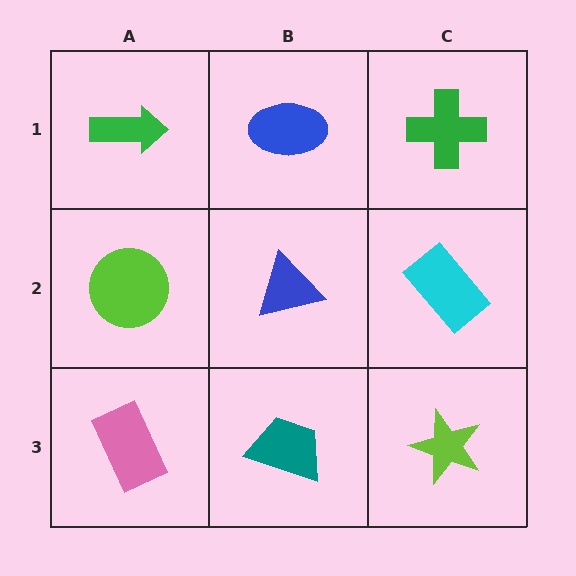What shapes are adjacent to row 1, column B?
A blue triangle (row 2, column B), a green arrow (row 1, column A), a green cross (row 1, column C).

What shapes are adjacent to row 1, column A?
A lime circle (row 2, column A), a blue ellipse (row 1, column B).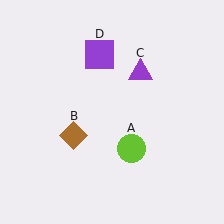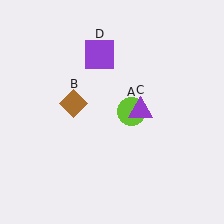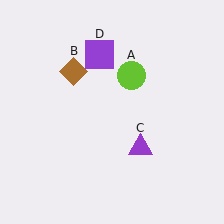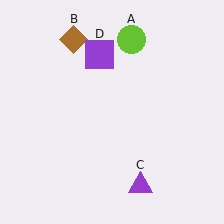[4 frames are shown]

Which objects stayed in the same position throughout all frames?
Purple square (object D) remained stationary.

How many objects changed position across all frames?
3 objects changed position: lime circle (object A), brown diamond (object B), purple triangle (object C).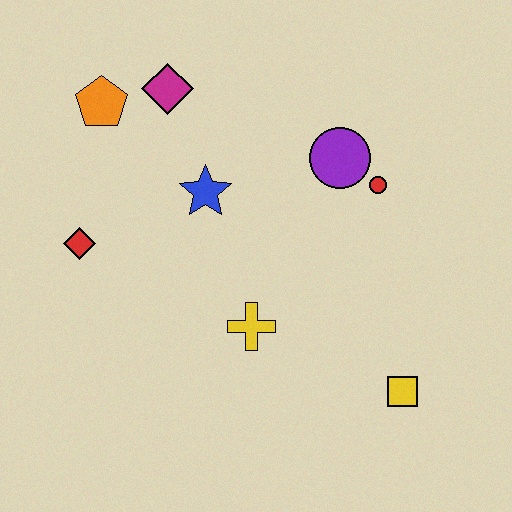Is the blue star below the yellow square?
No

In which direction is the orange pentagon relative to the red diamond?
The orange pentagon is above the red diamond.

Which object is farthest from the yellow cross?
The orange pentagon is farthest from the yellow cross.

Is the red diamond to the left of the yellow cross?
Yes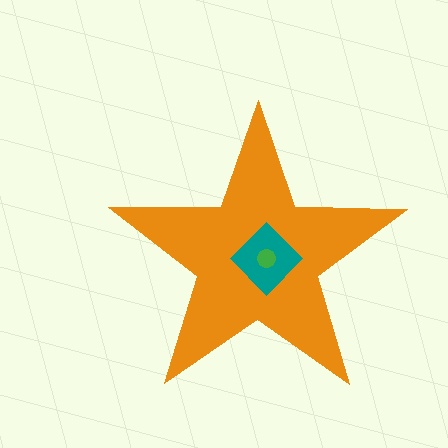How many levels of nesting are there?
3.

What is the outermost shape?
The orange star.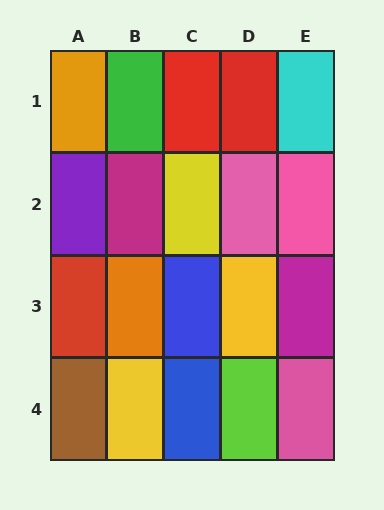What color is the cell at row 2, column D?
Pink.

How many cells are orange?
2 cells are orange.